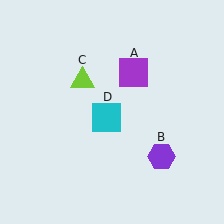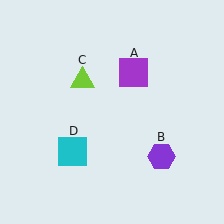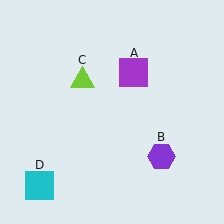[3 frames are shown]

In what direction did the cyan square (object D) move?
The cyan square (object D) moved down and to the left.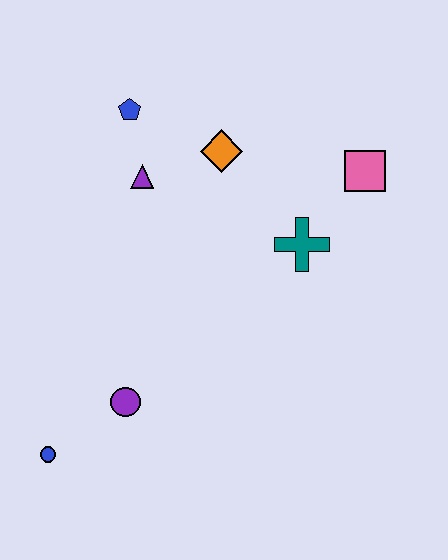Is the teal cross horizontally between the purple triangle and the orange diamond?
No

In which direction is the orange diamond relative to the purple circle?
The orange diamond is above the purple circle.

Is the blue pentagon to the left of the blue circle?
No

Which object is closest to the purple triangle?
The blue pentagon is closest to the purple triangle.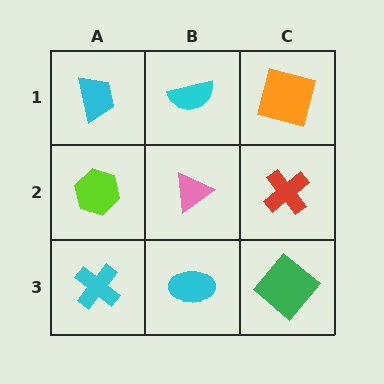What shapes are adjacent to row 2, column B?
A cyan semicircle (row 1, column B), a cyan ellipse (row 3, column B), a lime hexagon (row 2, column A), a red cross (row 2, column C).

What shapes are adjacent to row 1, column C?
A red cross (row 2, column C), a cyan semicircle (row 1, column B).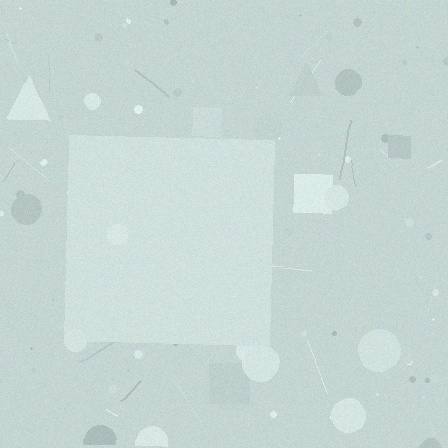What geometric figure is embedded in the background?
A square is embedded in the background.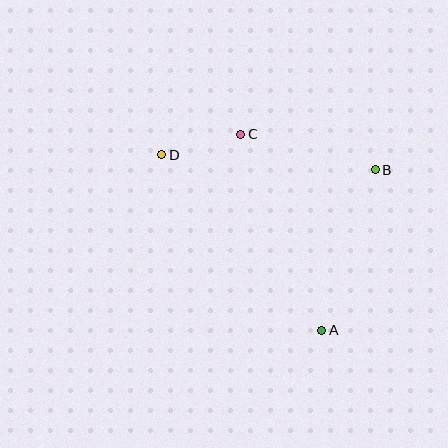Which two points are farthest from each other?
Points A and D are farthest from each other.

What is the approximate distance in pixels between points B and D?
The distance between B and D is approximately 214 pixels.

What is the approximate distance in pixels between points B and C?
The distance between B and C is approximately 139 pixels.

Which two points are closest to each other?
Points C and D are closest to each other.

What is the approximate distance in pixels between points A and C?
The distance between A and C is approximately 212 pixels.